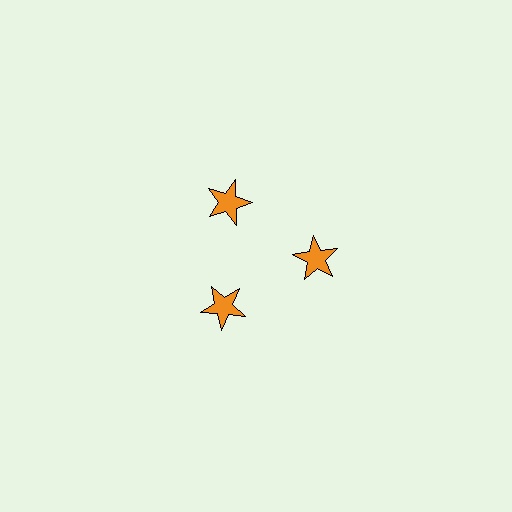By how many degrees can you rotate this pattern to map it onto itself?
The pattern maps onto itself every 120 degrees of rotation.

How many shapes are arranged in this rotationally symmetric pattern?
There are 3 shapes, arranged in 3 groups of 1.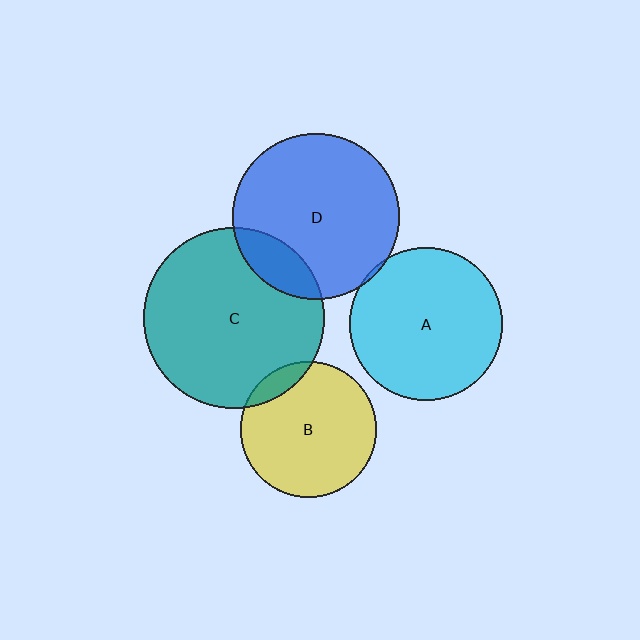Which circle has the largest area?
Circle C (teal).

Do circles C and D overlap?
Yes.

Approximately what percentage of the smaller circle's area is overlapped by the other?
Approximately 15%.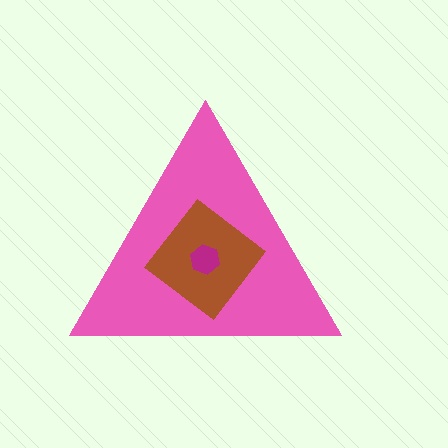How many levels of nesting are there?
3.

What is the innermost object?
The magenta hexagon.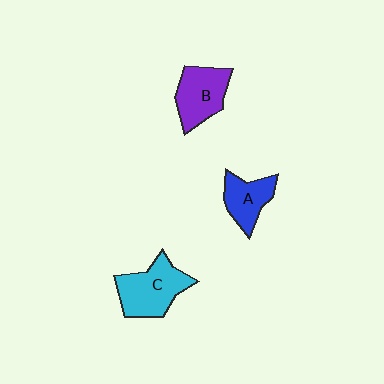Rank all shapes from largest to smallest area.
From largest to smallest: C (cyan), B (purple), A (blue).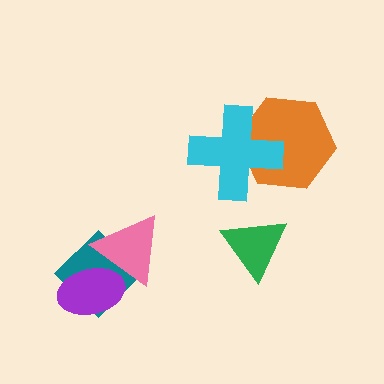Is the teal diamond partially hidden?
Yes, it is partially covered by another shape.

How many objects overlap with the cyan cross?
1 object overlaps with the cyan cross.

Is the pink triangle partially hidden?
Yes, it is partially covered by another shape.